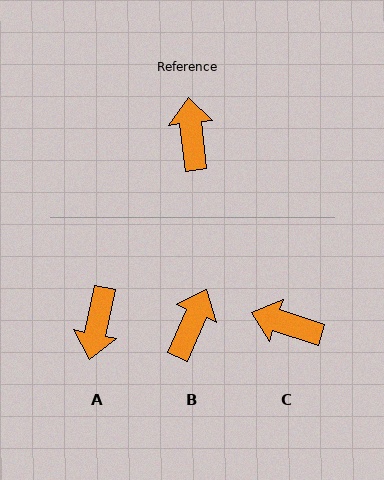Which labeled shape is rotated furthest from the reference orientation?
A, about 162 degrees away.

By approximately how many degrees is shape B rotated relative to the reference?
Approximately 30 degrees clockwise.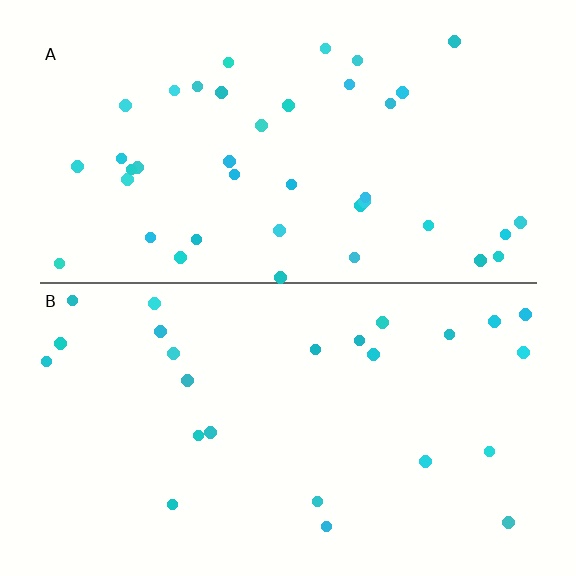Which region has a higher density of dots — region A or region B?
A (the top).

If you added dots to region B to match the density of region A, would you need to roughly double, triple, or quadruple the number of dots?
Approximately double.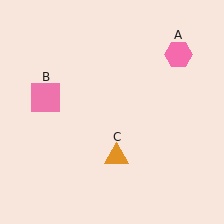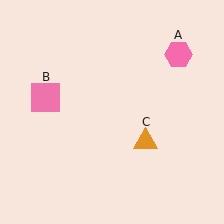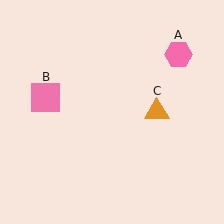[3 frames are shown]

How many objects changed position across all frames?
1 object changed position: orange triangle (object C).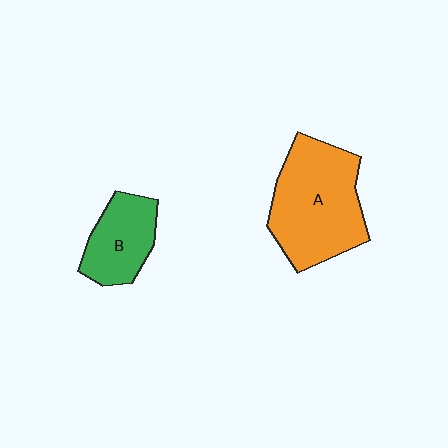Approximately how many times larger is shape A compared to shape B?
Approximately 1.9 times.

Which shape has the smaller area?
Shape B (green).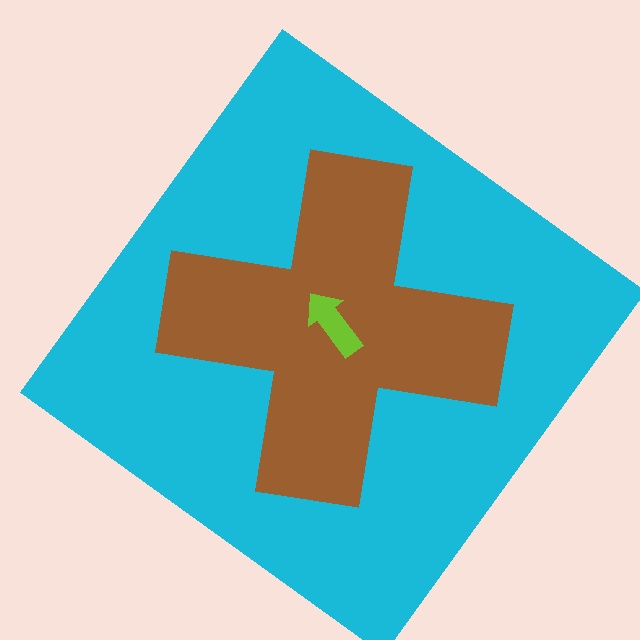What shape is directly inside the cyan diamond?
The brown cross.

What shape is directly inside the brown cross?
The lime arrow.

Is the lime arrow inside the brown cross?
Yes.